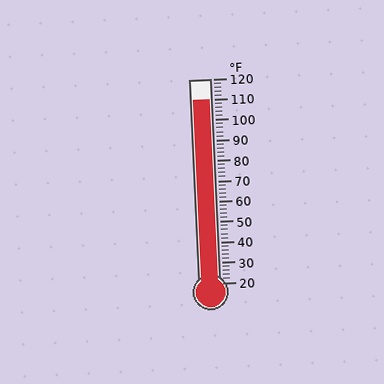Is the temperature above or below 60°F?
The temperature is above 60°F.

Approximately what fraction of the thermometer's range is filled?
The thermometer is filled to approximately 90% of its range.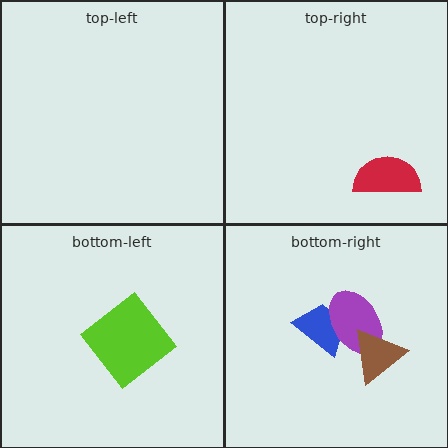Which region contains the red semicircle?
The top-right region.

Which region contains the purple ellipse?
The bottom-right region.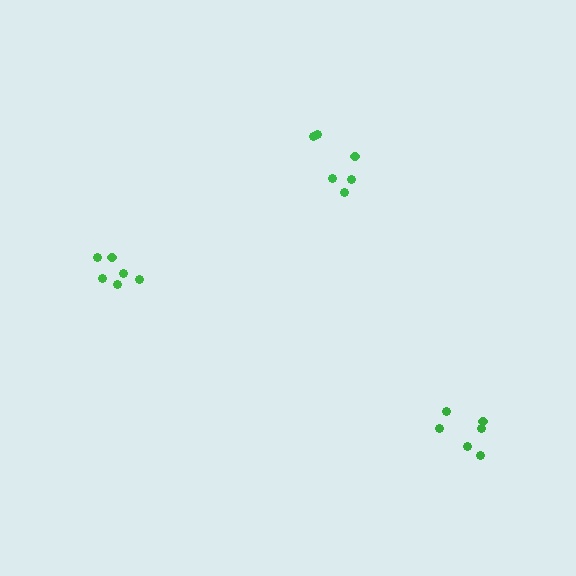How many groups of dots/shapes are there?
There are 3 groups.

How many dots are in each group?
Group 1: 6 dots, Group 2: 6 dots, Group 3: 6 dots (18 total).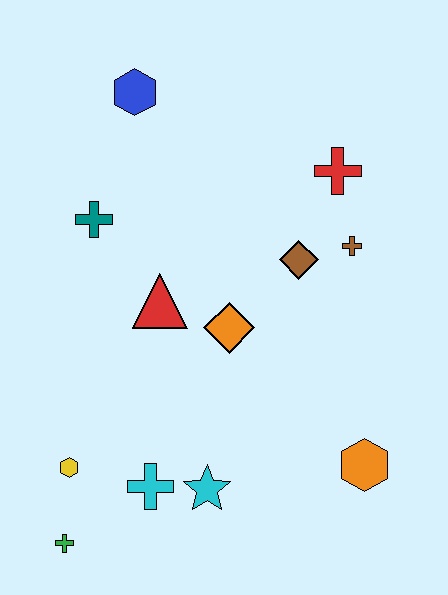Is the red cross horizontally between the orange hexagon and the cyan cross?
Yes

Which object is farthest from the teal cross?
The orange hexagon is farthest from the teal cross.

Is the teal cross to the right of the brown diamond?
No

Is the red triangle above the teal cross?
No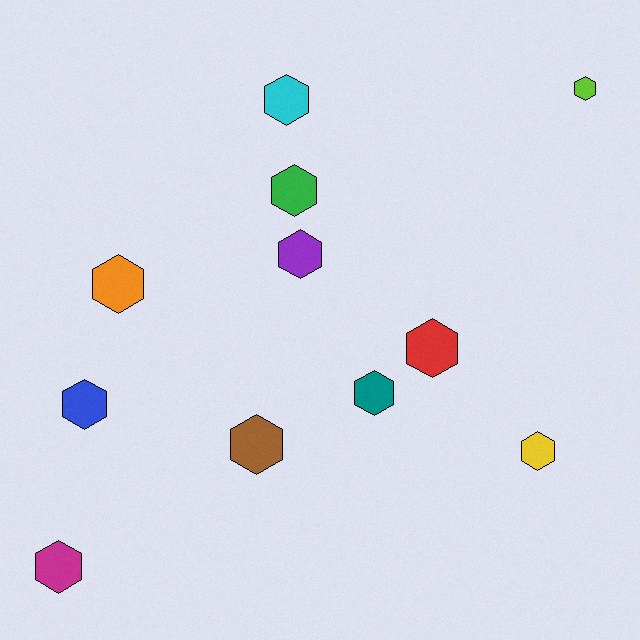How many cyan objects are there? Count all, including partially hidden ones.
There is 1 cyan object.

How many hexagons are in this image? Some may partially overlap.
There are 11 hexagons.